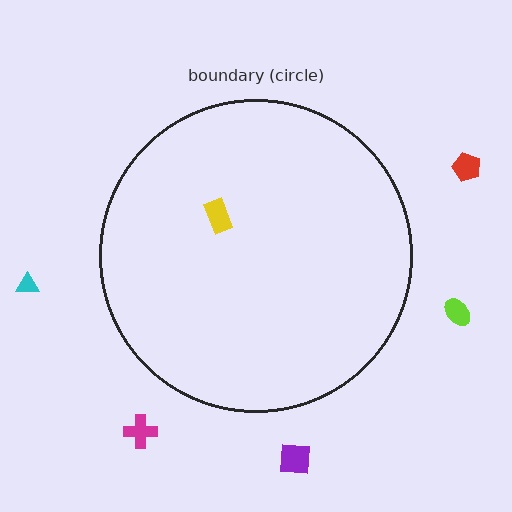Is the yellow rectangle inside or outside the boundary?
Inside.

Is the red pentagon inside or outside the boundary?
Outside.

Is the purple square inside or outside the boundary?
Outside.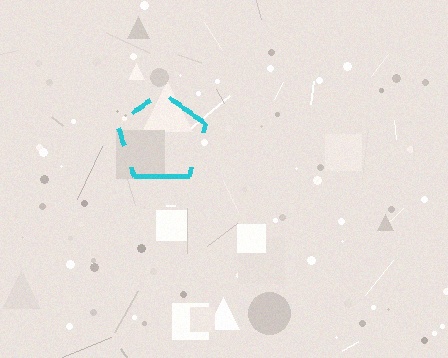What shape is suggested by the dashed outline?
The dashed outline suggests a pentagon.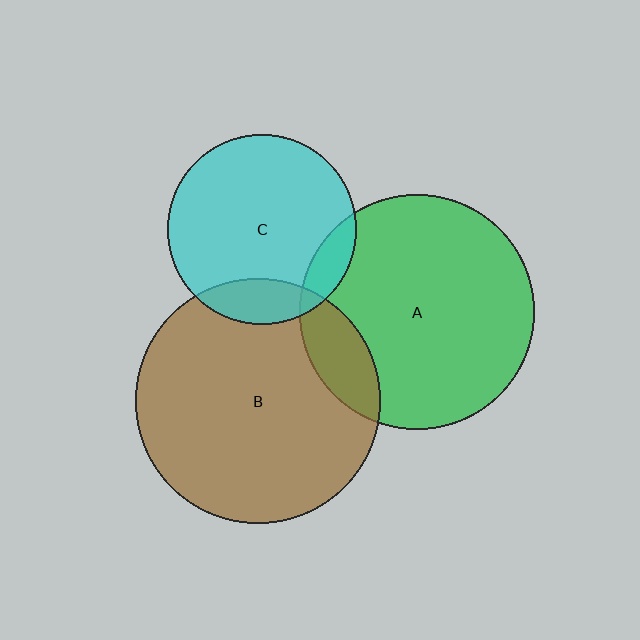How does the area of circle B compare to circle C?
Approximately 1.7 times.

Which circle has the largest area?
Circle B (brown).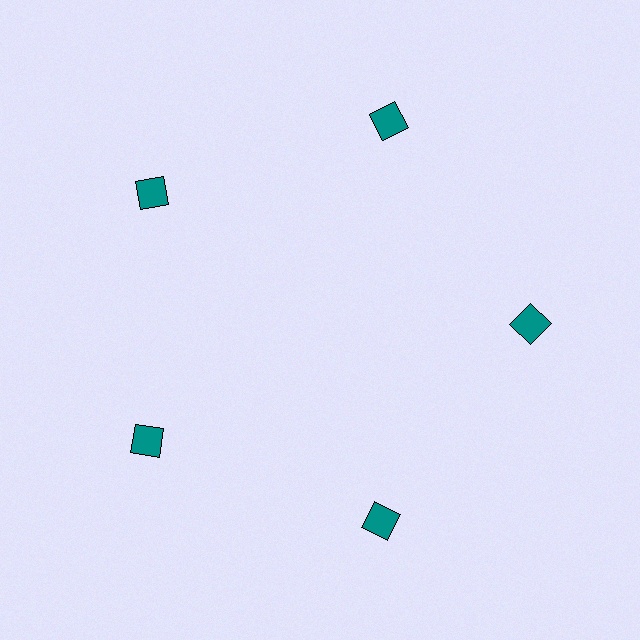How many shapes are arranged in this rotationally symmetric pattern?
There are 5 shapes, arranged in 5 groups of 1.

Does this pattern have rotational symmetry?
Yes, this pattern has 5-fold rotational symmetry. It looks the same after rotating 72 degrees around the center.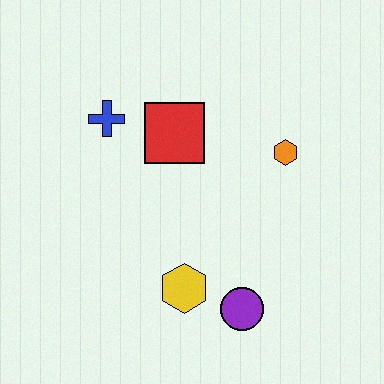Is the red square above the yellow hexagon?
Yes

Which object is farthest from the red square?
The purple circle is farthest from the red square.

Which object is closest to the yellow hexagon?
The purple circle is closest to the yellow hexagon.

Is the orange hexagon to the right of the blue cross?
Yes